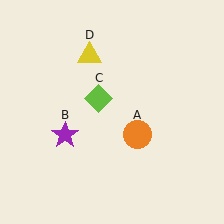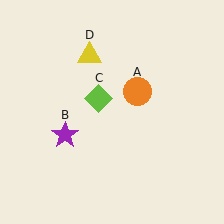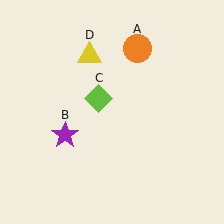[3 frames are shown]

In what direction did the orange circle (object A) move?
The orange circle (object A) moved up.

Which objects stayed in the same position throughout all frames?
Purple star (object B) and lime diamond (object C) and yellow triangle (object D) remained stationary.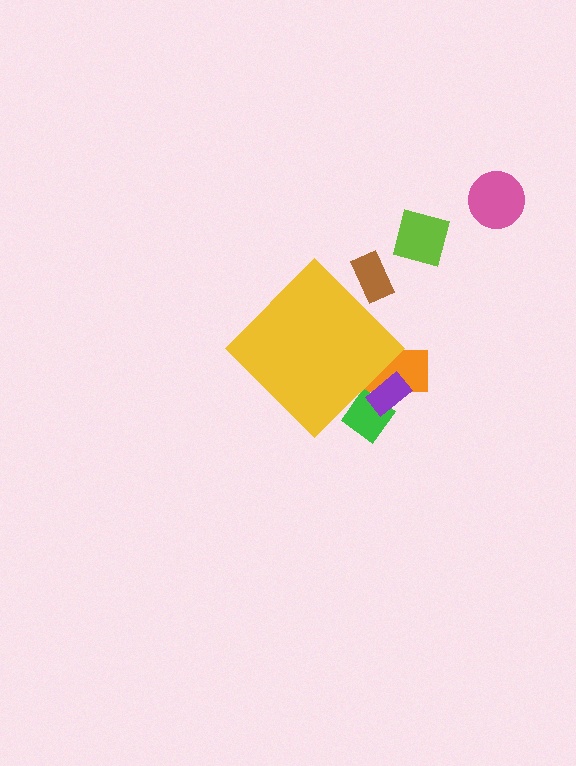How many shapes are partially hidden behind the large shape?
4 shapes are partially hidden.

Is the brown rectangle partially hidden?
Yes, the brown rectangle is partially hidden behind the yellow diamond.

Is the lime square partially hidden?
No, the lime square is fully visible.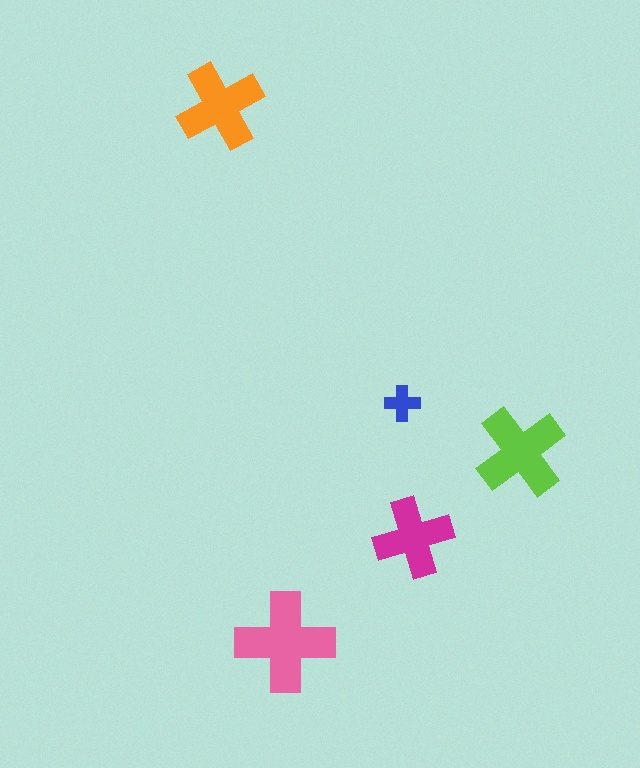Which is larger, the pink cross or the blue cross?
The pink one.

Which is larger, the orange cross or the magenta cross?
The orange one.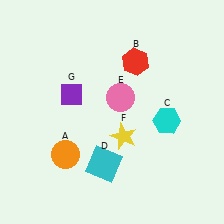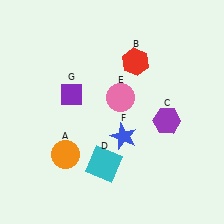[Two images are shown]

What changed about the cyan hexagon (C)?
In Image 1, C is cyan. In Image 2, it changed to purple.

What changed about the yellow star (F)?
In Image 1, F is yellow. In Image 2, it changed to blue.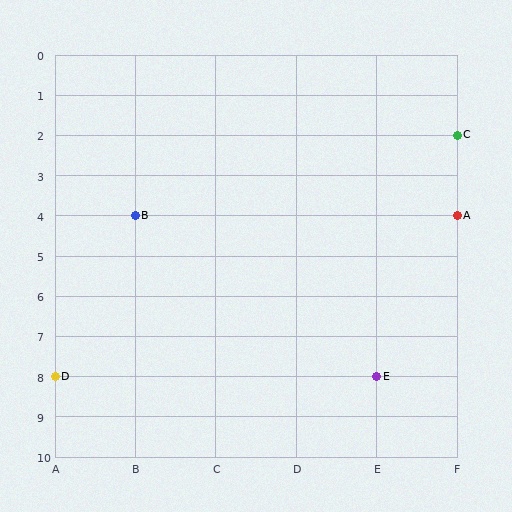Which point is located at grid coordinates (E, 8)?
Point E is at (E, 8).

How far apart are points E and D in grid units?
Points E and D are 4 columns apart.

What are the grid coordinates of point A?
Point A is at grid coordinates (F, 4).